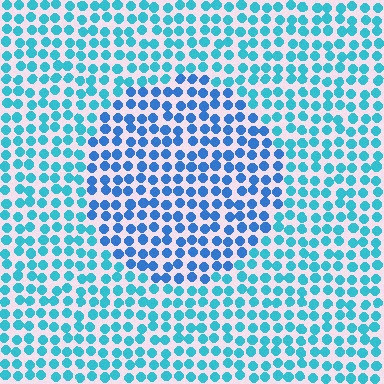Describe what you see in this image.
The image is filled with small cyan elements in a uniform arrangement. A circle-shaped region is visible where the elements are tinted to a slightly different hue, forming a subtle color boundary.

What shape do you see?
I see a circle.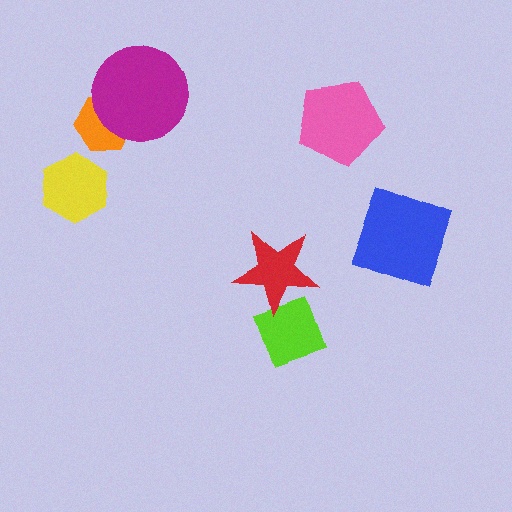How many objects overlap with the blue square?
0 objects overlap with the blue square.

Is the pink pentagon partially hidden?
No, no other shape covers it.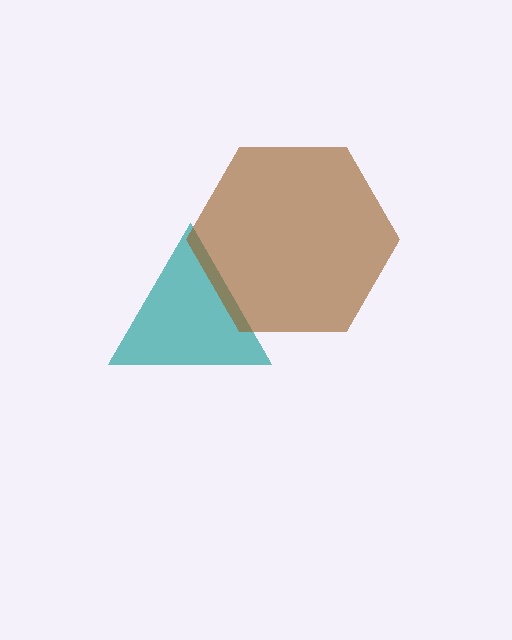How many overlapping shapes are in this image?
There are 2 overlapping shapes in the image.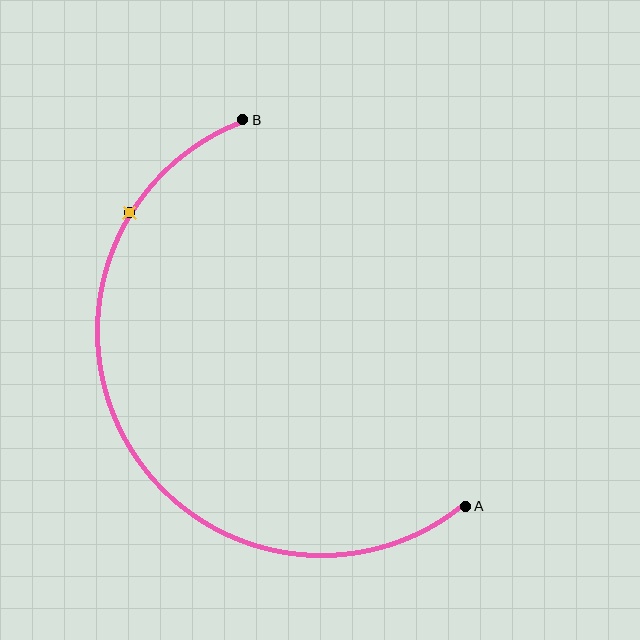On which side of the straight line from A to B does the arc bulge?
The arc bulges to the left of the straight line connecting A and B.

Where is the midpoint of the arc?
The arc midpoint is the point on the curve farthest from the straight line joining A and B. It sits to the left of that line.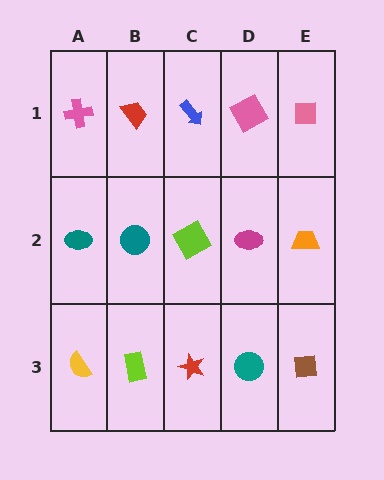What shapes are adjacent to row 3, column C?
A lime square (row 2, column C), a lime rectangle (row 3, column B), a teal circle (row 3, column D).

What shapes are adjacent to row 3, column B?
A teal circle (row 2, column B), a yellow semicircle (row 3, column A), a red star (row 3, column C).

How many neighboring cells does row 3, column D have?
3.